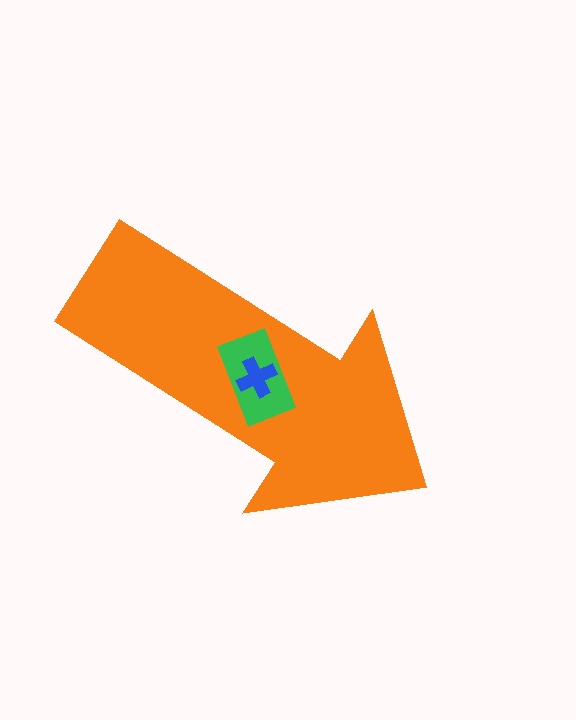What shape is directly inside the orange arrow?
The green rectangle.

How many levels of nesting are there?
3.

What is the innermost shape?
The blue cross.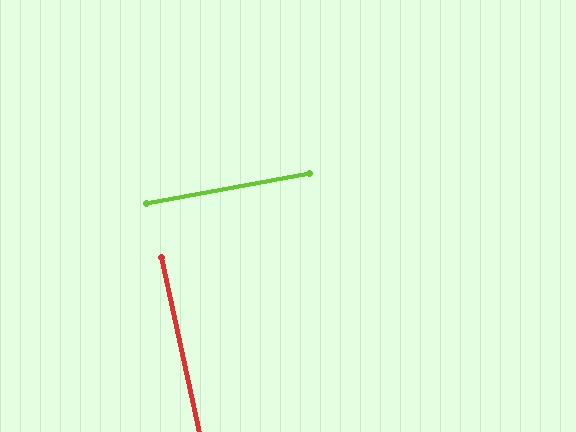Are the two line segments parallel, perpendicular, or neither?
Perpendicular — they meet at approximately 88°.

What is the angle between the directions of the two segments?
Approximately 88 degrees.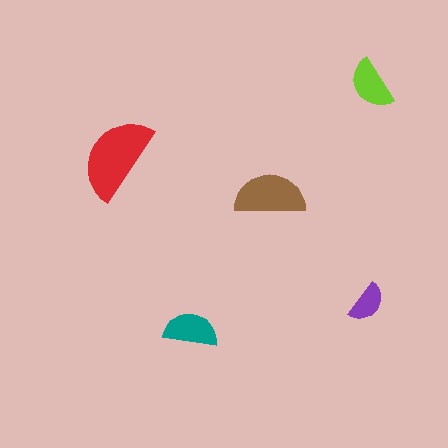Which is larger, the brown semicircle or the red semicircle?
The red one.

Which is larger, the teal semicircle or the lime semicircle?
The teal one.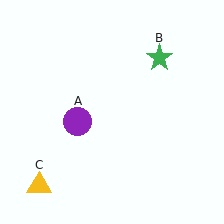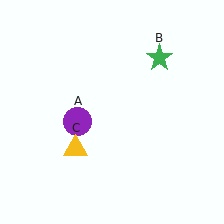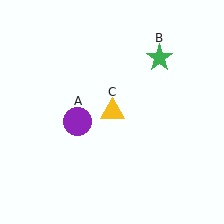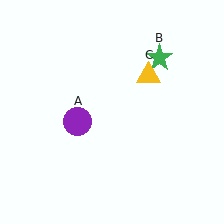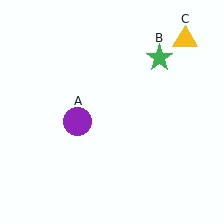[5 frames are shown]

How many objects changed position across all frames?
1 object changed position: yellow triangle (object C).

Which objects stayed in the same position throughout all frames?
Purple circle (object A) and green star (object B) remained stationary.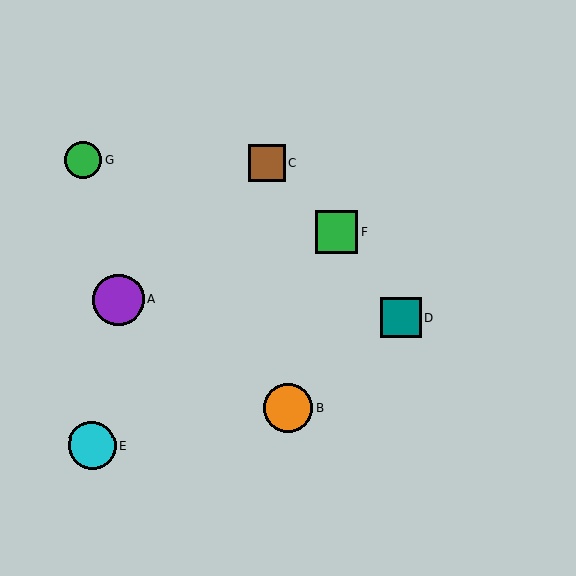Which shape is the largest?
The purple circle (labeled A) is the largest.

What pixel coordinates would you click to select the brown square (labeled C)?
Click at (266, 163) to select the brown square C.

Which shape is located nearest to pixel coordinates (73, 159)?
The green circle (labeled G) at (83, 160) is nearest to that location.